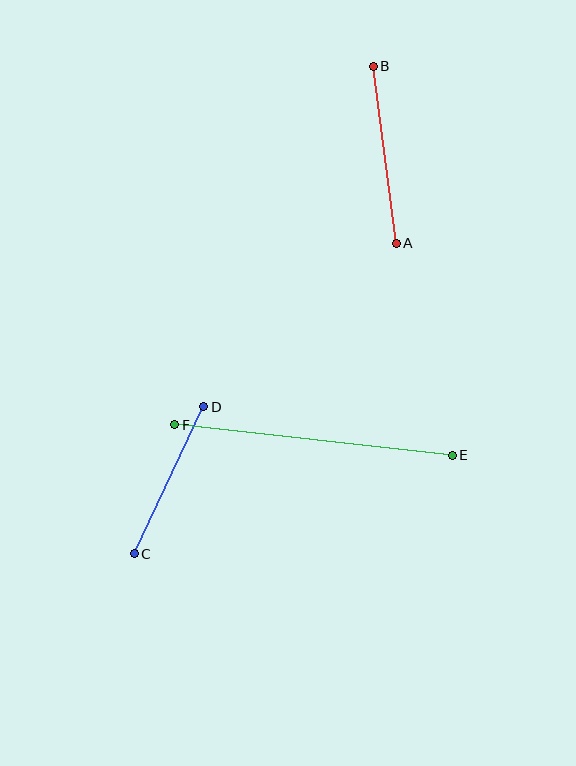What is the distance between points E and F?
The distance is approximately 279 pixels.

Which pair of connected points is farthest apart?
Points E and F are farthest apart.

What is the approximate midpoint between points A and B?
The midpoint is at approximately (385, 155) pixels.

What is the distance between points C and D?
The distance is approximately 163 pixels.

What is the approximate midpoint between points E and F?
The midpoint is at approximately (314, 440) pixels.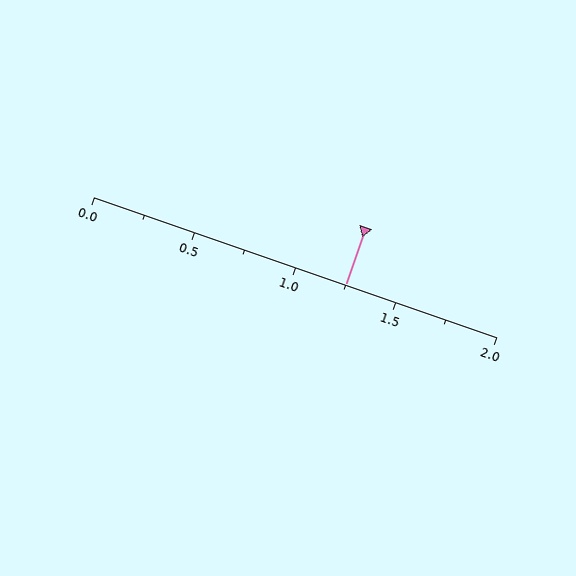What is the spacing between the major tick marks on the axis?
The major ticks are spaced 0.5 apart.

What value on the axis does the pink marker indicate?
The marker indicates approximately 1.25.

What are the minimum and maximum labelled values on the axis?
The axis runs from 0.0 to 2.0.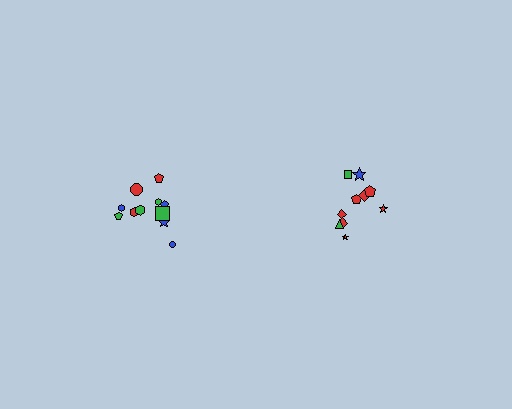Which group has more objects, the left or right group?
The left group.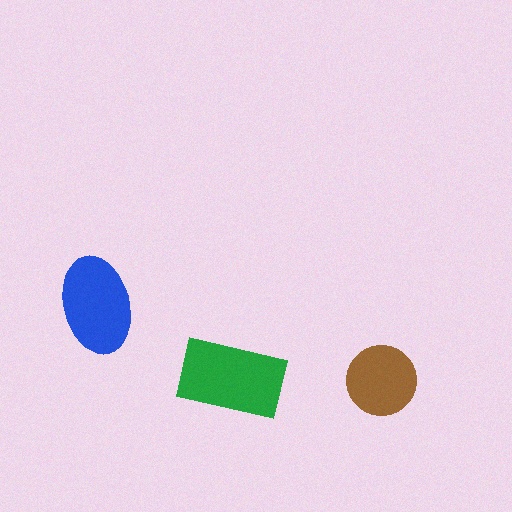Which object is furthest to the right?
The brown circle is rightmost.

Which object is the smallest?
The brown circle.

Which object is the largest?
The green rectangle.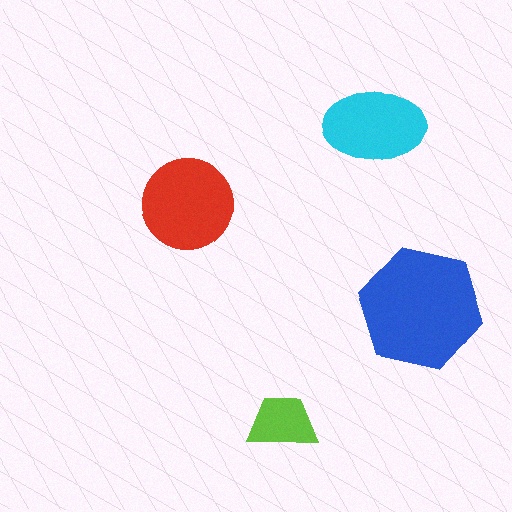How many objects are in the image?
There are 4 objects in the image.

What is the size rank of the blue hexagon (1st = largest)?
1st.